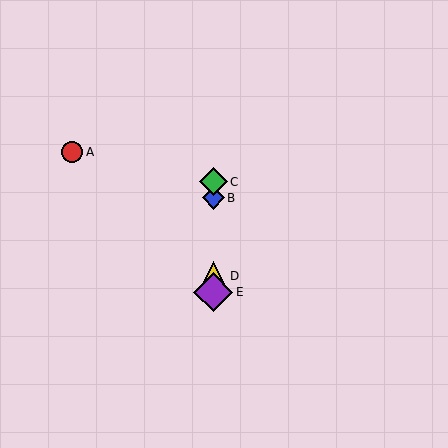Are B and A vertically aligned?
No, B is at x≈213 and A is at x≈72.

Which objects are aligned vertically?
Objects B, C, D, E are aligned vertically.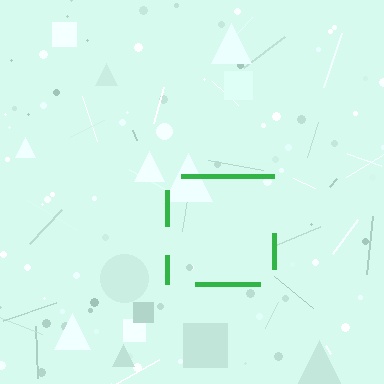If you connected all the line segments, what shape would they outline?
They would outline a square.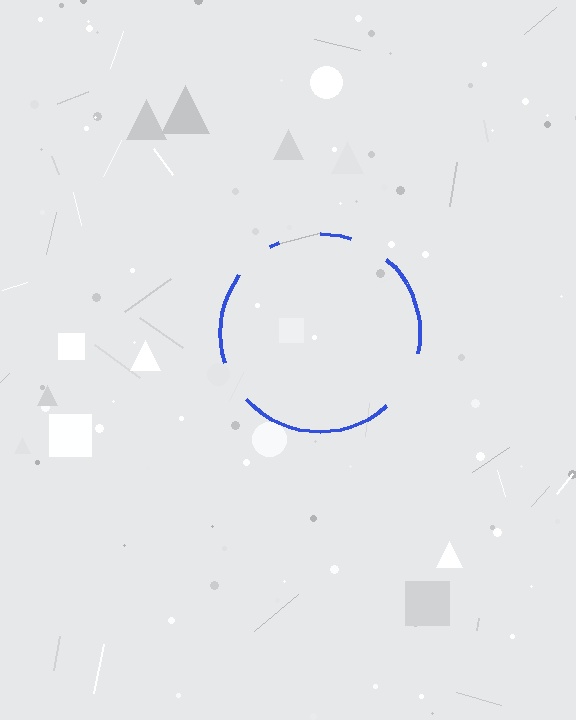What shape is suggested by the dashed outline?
The dashed outline suggests a circle.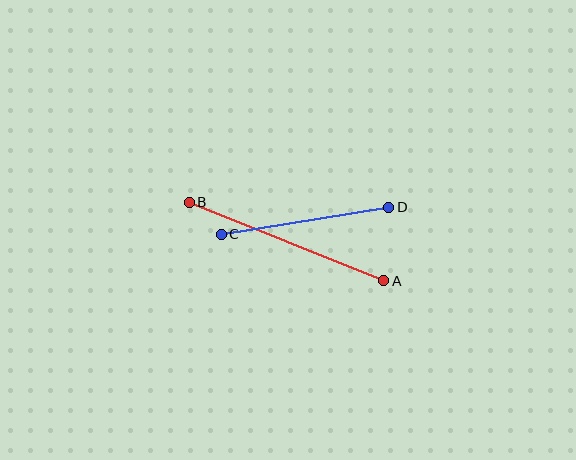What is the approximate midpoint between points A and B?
The midpoint is at approximately (286, 242) pixels.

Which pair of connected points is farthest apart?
Points A and B are farthest apart.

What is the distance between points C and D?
The distance is approximately 170 pixels.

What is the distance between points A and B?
The distance is approximately 210 pixels.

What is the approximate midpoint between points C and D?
The midpoint is at approximately (305, 221) pixels.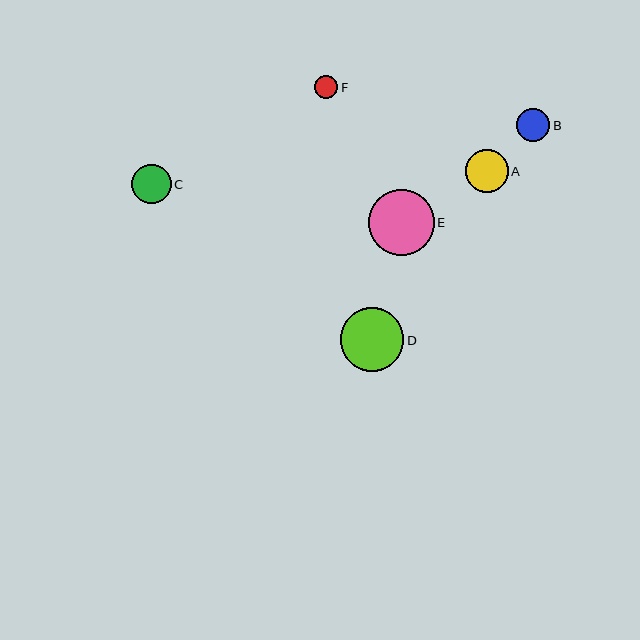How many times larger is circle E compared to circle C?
Circle E is approximately 1.7 times the size of circle C.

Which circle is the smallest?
Circle F is the smallest with a size of approximately 23 pixels.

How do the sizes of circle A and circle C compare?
Circle A and circle C are approximately the same size.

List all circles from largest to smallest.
From largest to smallest: E, D, A, C, B, F.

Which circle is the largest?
Circle E is the largest with a size of approximately 66 pixels.